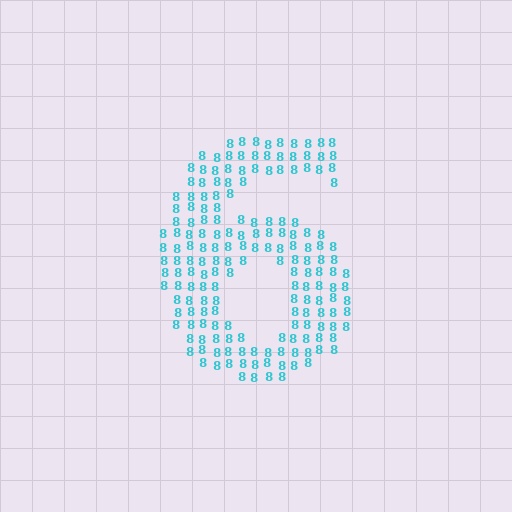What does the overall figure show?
The overall figure shows the digit 6.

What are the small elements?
The small elements are digit 8's.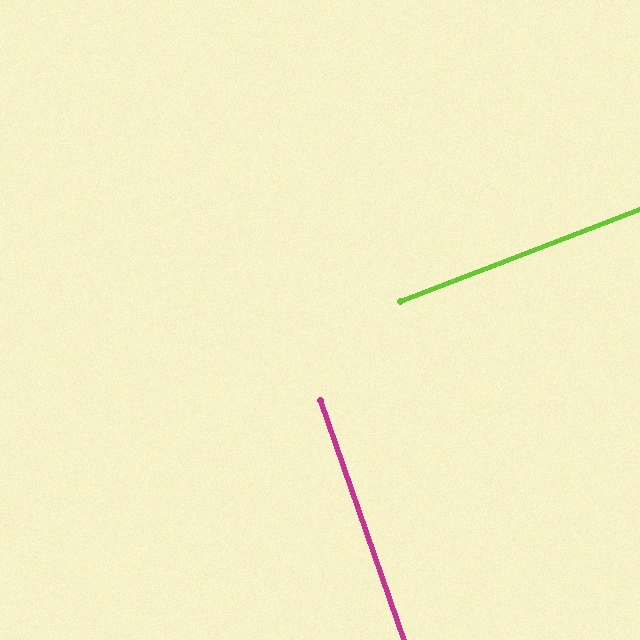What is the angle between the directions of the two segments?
Approximately 88 degrees.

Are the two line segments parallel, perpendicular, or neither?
Perpendicular — they meet at approximately 88°.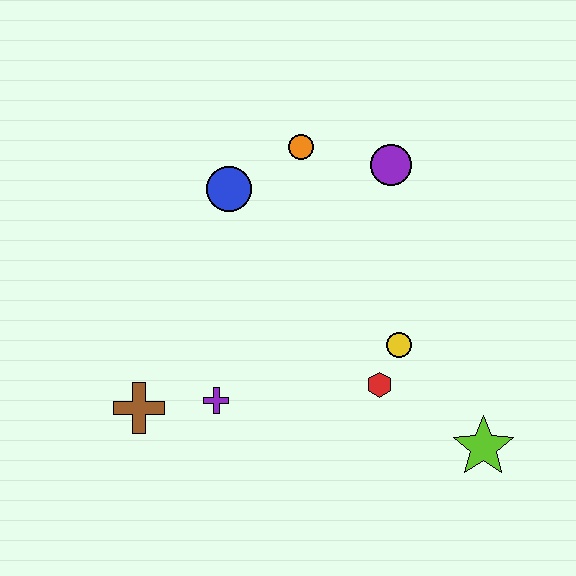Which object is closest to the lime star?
The red hexagon is closest to the lime star.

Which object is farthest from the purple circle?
The brown cross is farthest from the purple circle.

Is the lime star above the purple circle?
No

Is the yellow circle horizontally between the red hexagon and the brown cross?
No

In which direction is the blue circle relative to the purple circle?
The blue circle is to the left of the purple circle.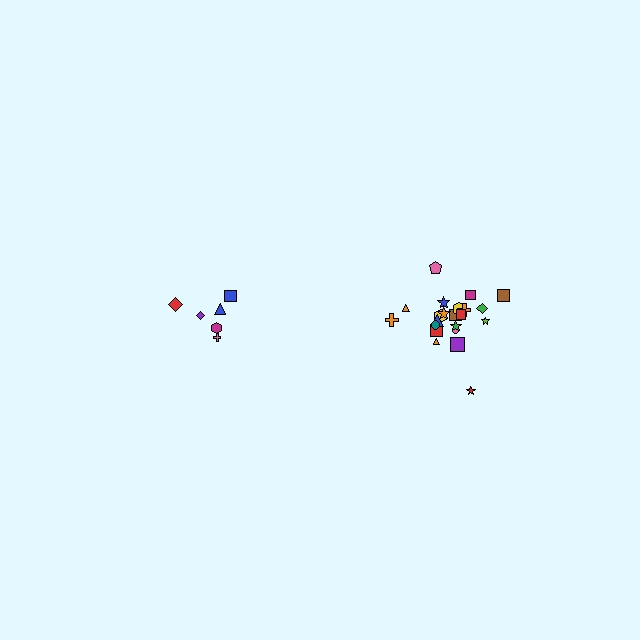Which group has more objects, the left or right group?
The right group.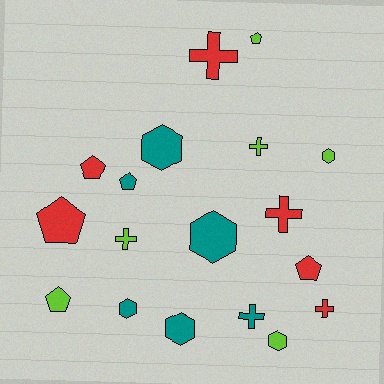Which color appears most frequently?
Red, with 6 objects.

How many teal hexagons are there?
There are 4 teal hexagons.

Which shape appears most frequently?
Hexagon, with 6 objects.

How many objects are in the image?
There are 18 objects.